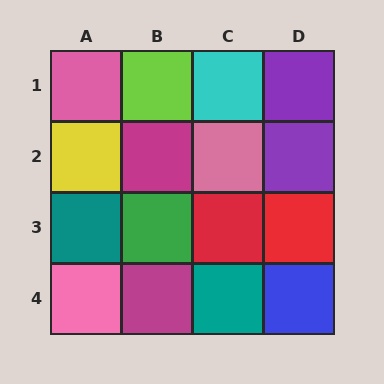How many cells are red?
2 cells are red.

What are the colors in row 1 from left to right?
Pink, lime, cyan, purple.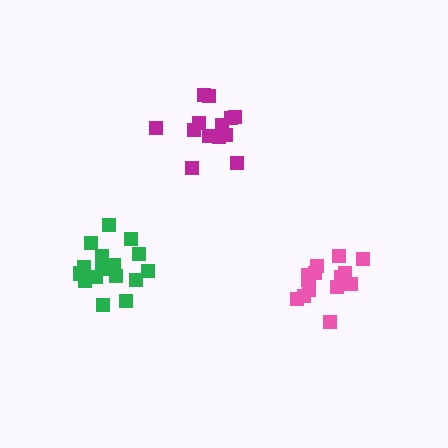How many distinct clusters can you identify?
There are 3 distinct clusters.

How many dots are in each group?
Group 1: 17 dots, Group 2: 14 dots, Group 3: 15 dots (46 total).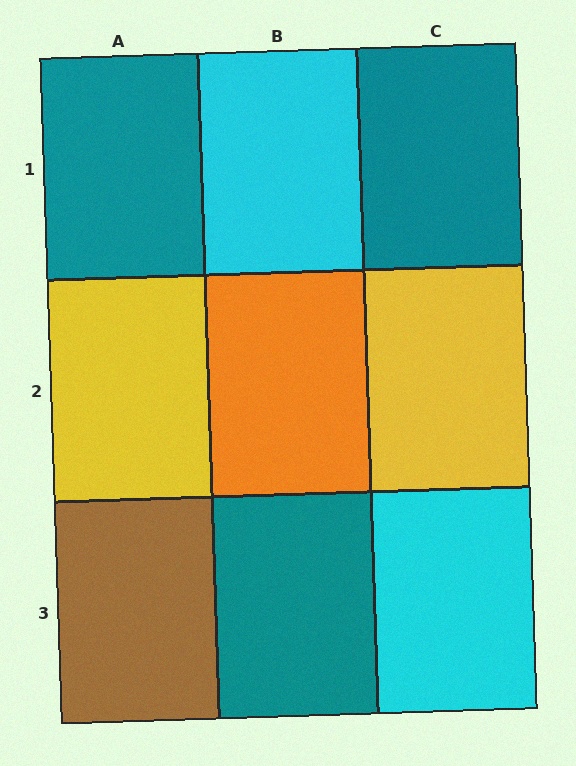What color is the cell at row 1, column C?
Teal.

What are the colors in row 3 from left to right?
Brown, teal, cyan.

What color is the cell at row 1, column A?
Teal.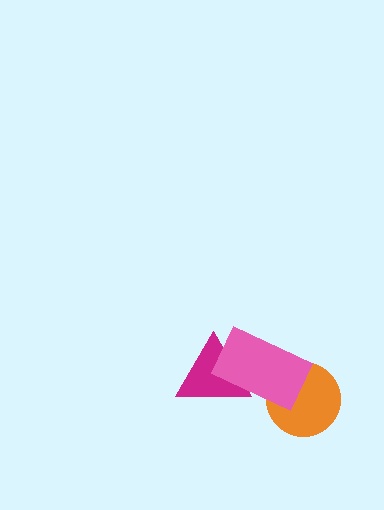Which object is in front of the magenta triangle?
The pink rectangle is in front of the magenta triangle.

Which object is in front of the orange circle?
The pink rectangle is in front of the orange circle.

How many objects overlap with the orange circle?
1 object overlaps with the orange circle.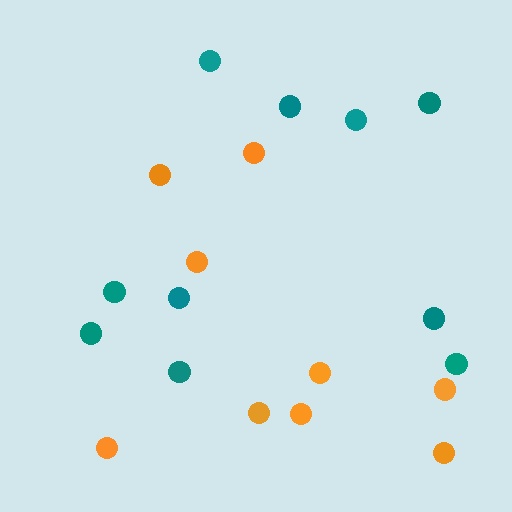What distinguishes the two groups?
There are 2 groups: one group of orange circles (9) and one group of teal circles (10).